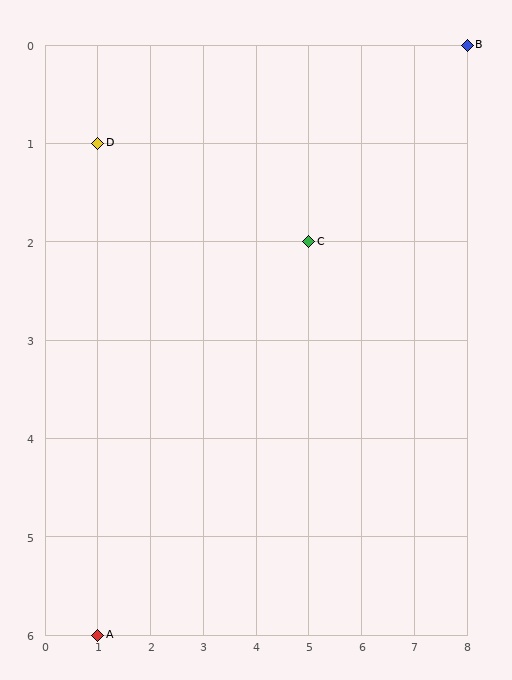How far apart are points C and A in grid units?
Points C and A are 4 columns and 4 rows apart (about 5.7 grid units diagonally).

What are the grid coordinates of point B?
Point B is at grid coordinates (8, 0).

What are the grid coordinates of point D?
Point D is at grid coordinates (1, 1).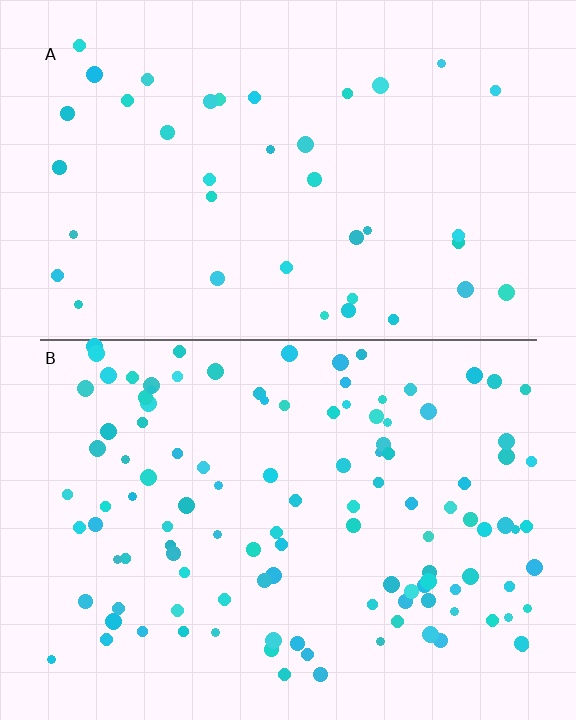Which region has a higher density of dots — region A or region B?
B (the bottom).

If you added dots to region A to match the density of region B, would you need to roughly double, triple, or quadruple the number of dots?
Approximately triple.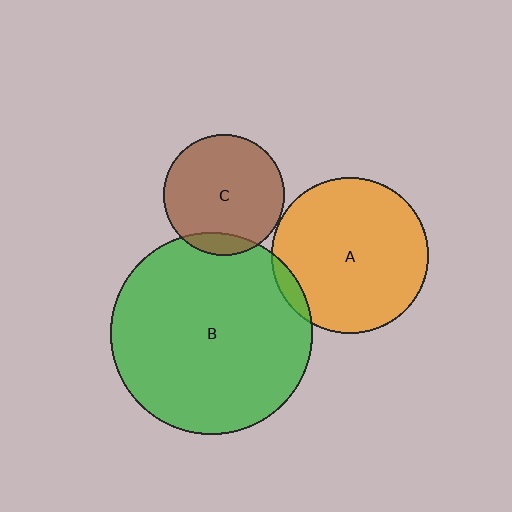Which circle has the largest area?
Circle B (green).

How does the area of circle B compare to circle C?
Approximately 2.8 times.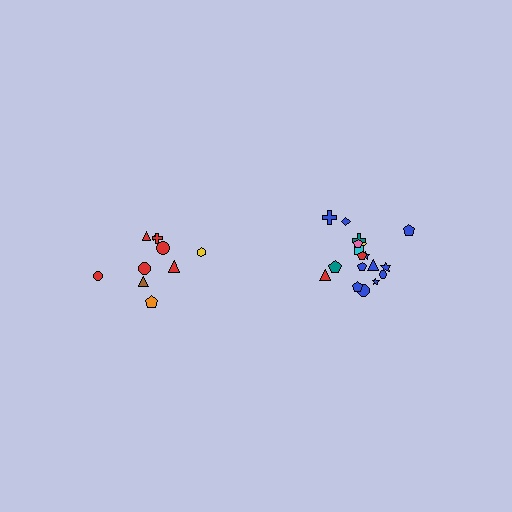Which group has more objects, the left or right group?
The right group.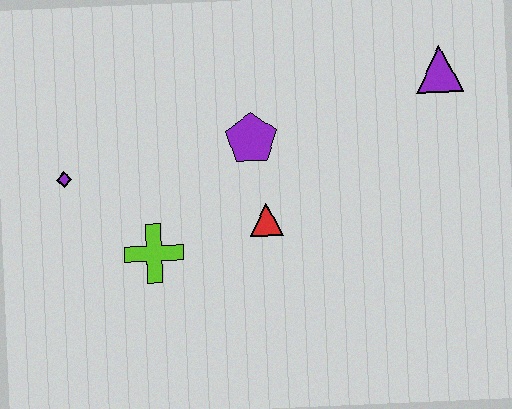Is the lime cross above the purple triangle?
No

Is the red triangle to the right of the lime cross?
Yes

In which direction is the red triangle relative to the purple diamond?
The red triangle is to the right of the purple diamond.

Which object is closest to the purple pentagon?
The red triangle is closest to the purple pentagon.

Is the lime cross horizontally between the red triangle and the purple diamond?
Yes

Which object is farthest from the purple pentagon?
The purple triangle is farthest from the purple pentagon.